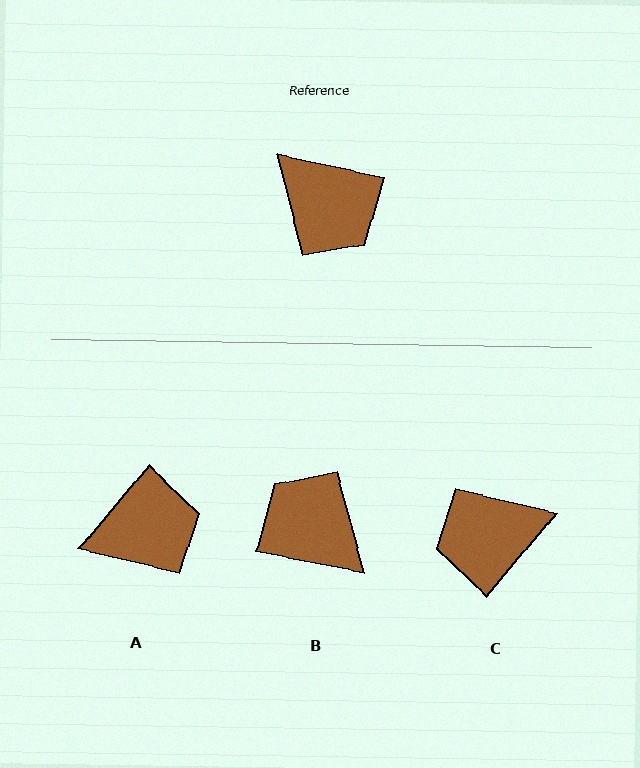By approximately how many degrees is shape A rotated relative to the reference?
Approximately 62 degrees counter-clockwise.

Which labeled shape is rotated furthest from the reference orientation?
B, about 179 degrees away.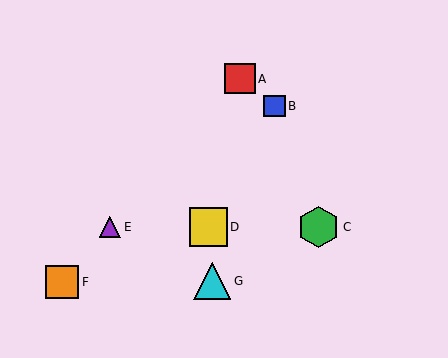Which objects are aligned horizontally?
Objects C, D, E are aligned horizontally.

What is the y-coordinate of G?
Object G is at y≈281.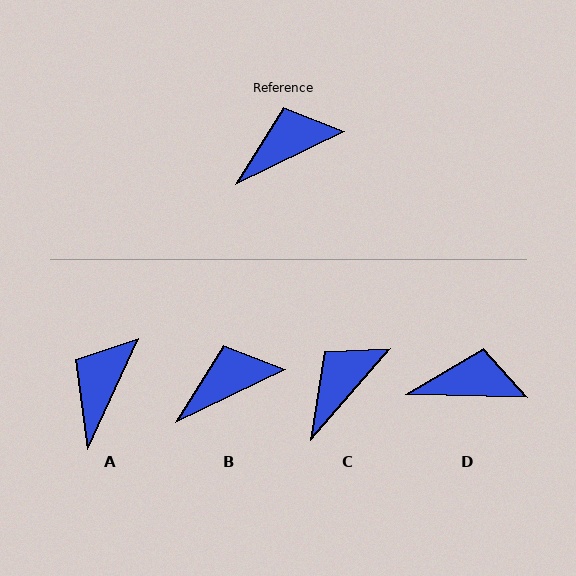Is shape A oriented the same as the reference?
No, it is off by about 39 degrees.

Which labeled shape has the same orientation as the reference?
B.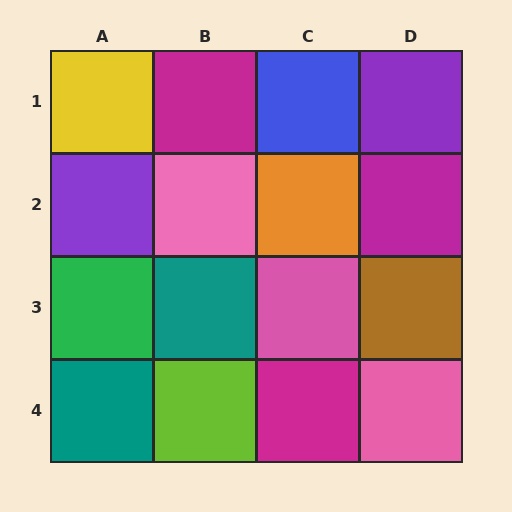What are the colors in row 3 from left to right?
Green, teal, pink, brown.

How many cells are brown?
1 cell is brown.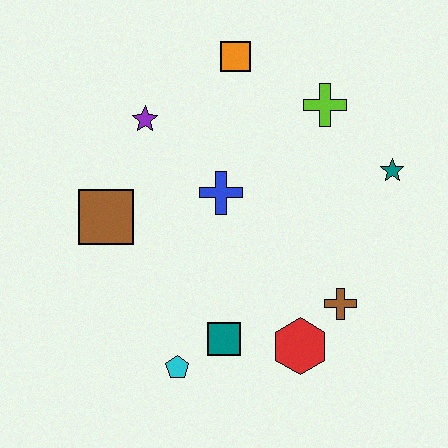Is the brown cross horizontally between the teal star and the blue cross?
Yes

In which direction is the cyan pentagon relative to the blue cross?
The cyan pentagon is below the blue cross.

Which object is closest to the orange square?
The lime cross is closest to the orange square.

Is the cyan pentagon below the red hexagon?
Yes